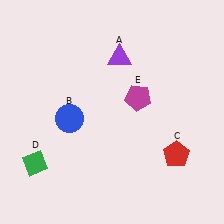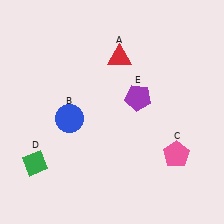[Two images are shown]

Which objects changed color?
A changed from purple to red. C changed from red to pink. E changed from magenta to purple.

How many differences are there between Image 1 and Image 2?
There are 3 differences between the two images.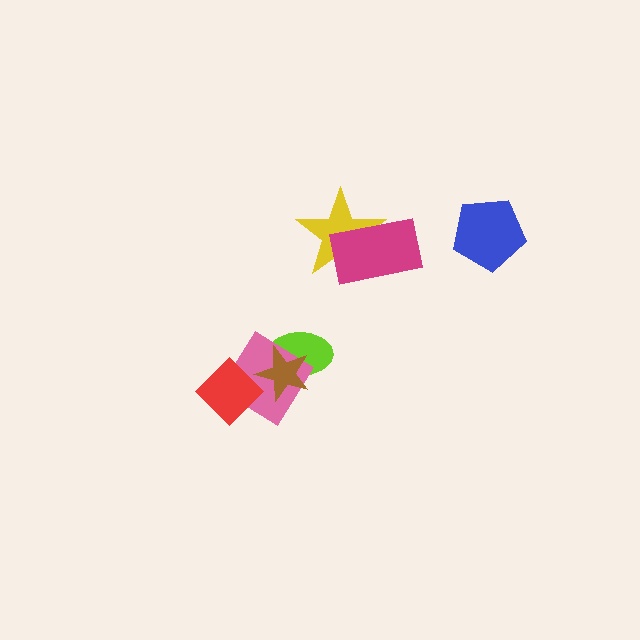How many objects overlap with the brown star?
3 objects overlap with the brown star.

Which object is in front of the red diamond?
The brown star is in front of the red diamond.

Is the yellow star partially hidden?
Yes, it is partially covered by another shape.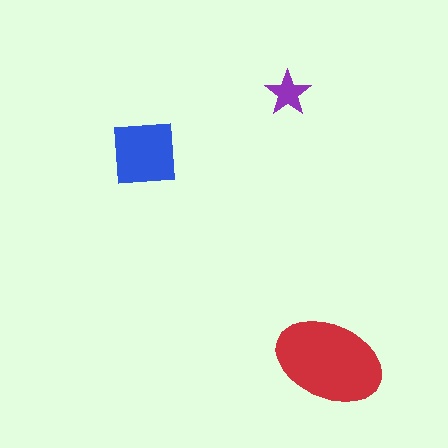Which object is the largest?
The red ellipse.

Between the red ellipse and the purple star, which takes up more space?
The red ellipse.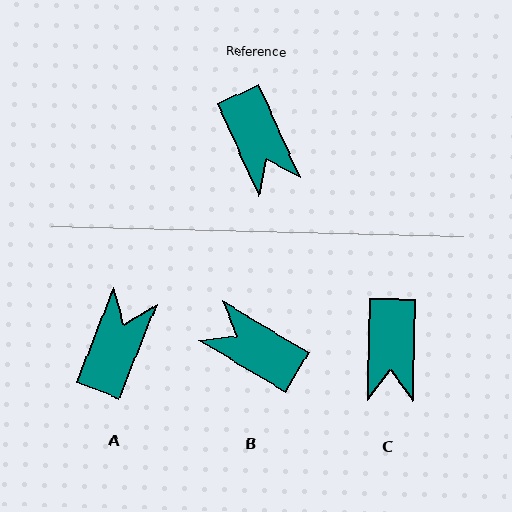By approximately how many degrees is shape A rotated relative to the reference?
Approximately 134 degrees counter-clockwise.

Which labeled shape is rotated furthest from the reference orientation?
B, about 145 degrees away.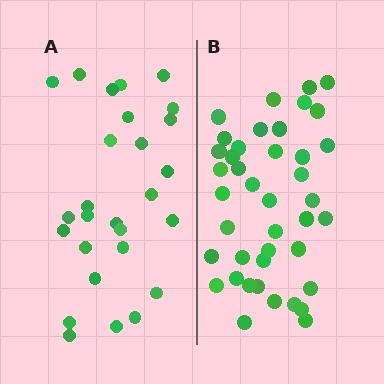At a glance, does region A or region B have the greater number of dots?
Region B (the right region) has more dots.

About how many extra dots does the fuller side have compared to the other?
Region B has approximately 15 more dots than region A.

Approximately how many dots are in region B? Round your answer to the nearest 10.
About 40 dots. (The exact count is 41, which rounds to 40.)